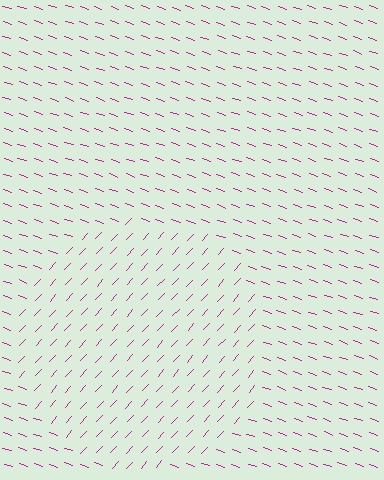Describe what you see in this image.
The image is filled with small magenta line segments. A circle region in the image has lines oriented differently from the surrounding lines, creating a visible texture boundary.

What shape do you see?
I see a circle.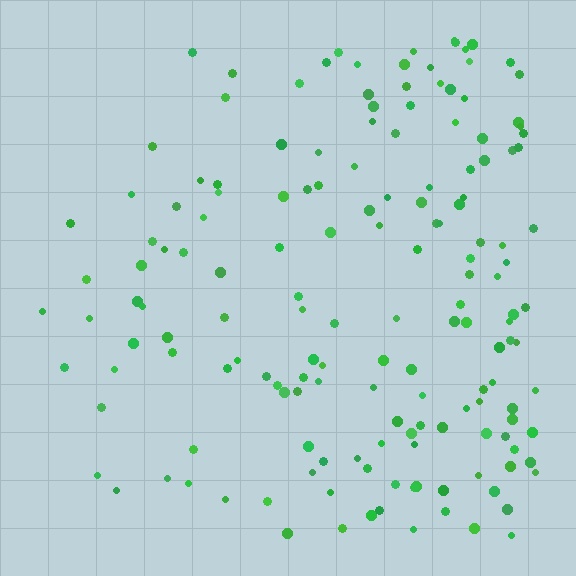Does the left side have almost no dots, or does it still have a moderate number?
Still a moderate number, just noticeably fewer than the right.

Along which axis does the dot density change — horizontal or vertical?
Horizontal.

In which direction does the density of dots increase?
From left to right, with the right side densest.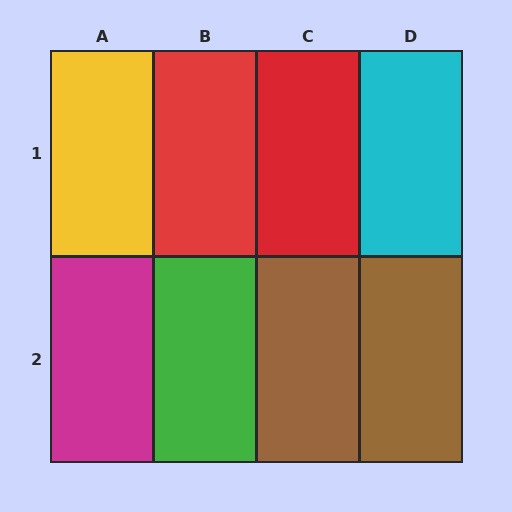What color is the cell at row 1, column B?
Red.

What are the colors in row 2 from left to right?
Magenta, green, brown, brown.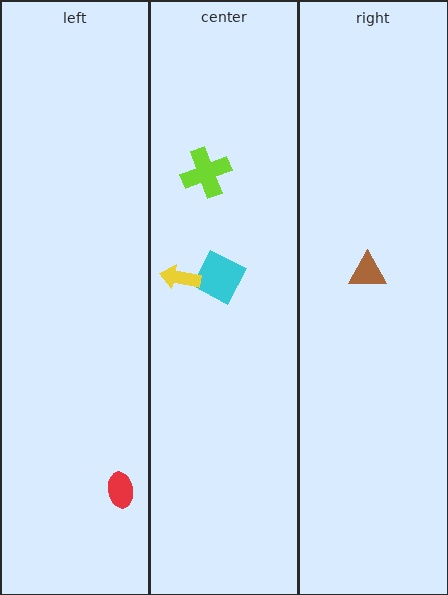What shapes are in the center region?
The cyan square, the lime cross, the yellow arrow.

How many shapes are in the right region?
1.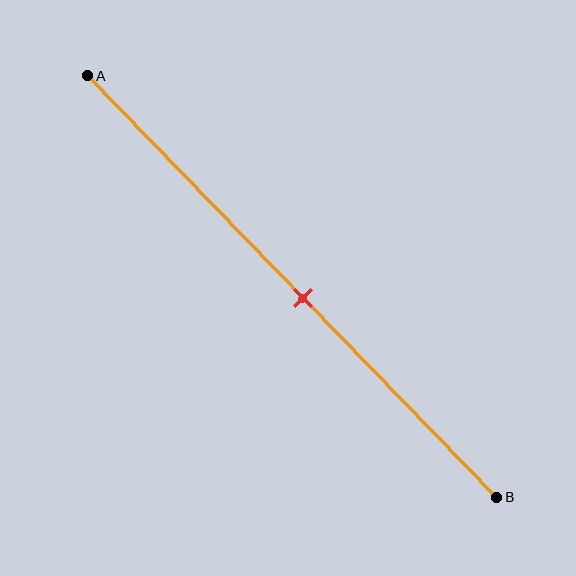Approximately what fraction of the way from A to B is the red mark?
The red mark is approximately 55% of the way from A to B.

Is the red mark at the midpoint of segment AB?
Yes, the mark is approximately at the midpoint.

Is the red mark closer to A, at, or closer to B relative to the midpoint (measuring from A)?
The red mark is approximately at the midpoint of segment AB.